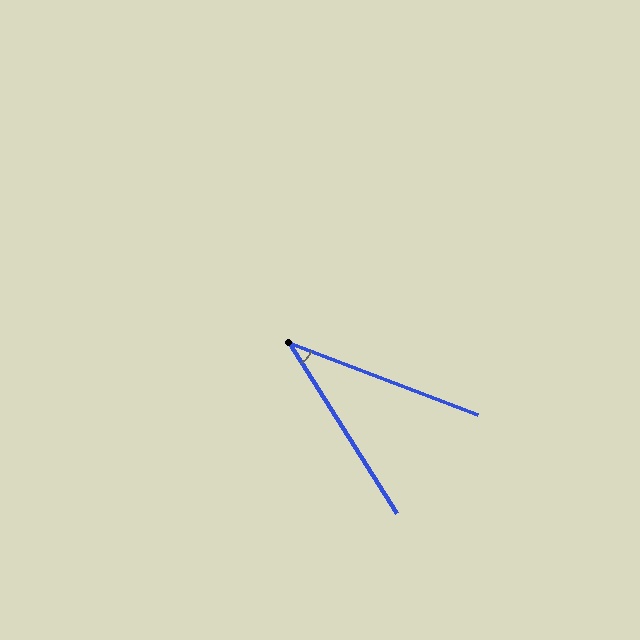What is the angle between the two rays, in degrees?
Approximately 37 degrees.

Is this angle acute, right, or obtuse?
It is acute.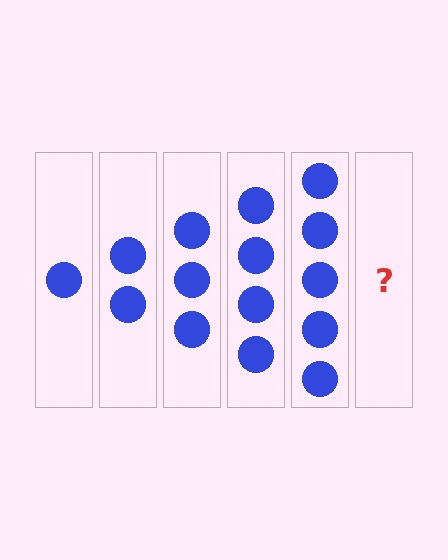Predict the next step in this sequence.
The next step is 6 circles.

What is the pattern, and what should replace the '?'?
The pattern is that each step adds one more circle. The '?' should be 6 circles.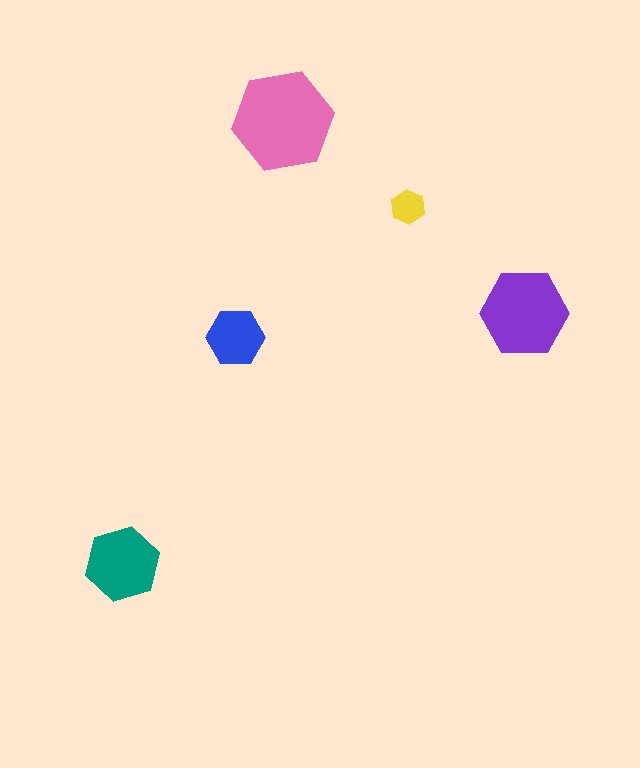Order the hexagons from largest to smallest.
the pink one, the purple one, the teal one, the blue one, the yellow one.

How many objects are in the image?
There are 5 objects in the image.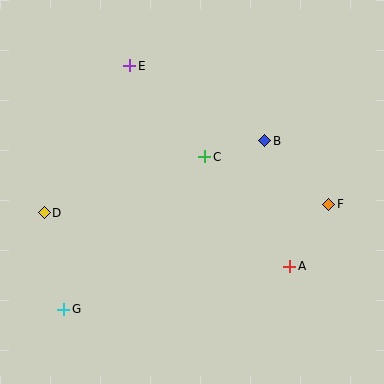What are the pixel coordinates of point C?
Point C is at (205, 157).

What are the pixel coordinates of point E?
Point E is at (130, 66).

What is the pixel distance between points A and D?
The distance between A and D is 251 pixels.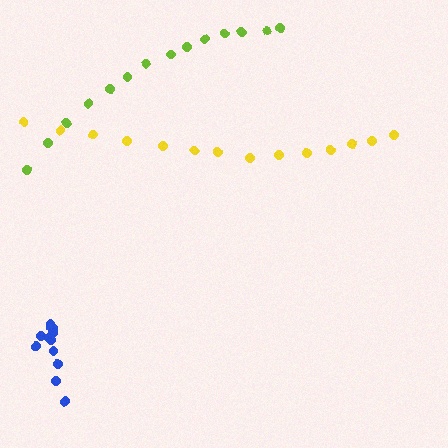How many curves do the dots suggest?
There are 3 distinct paths.